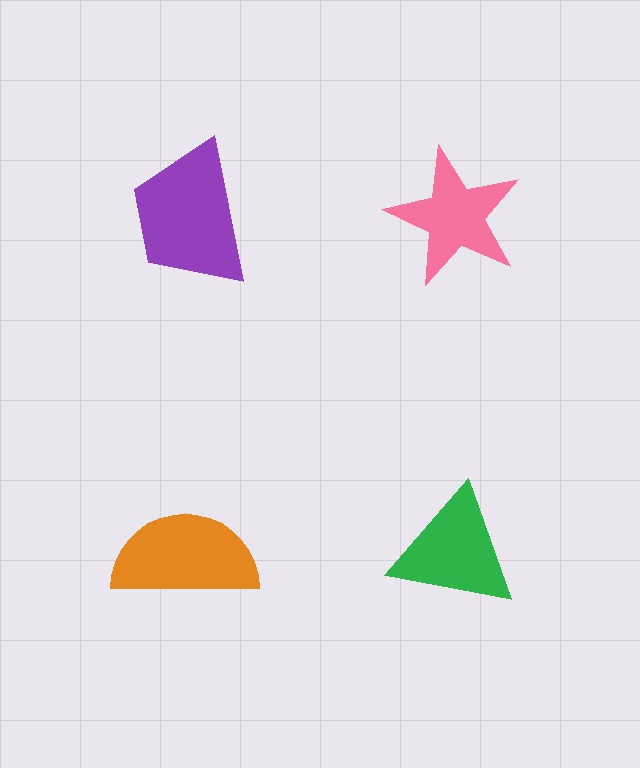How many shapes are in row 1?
2 shapes.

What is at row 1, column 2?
A pink star.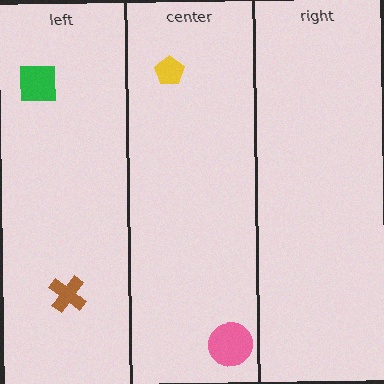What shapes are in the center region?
The pink circle, the yellow pentagon.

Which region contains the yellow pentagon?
The center region.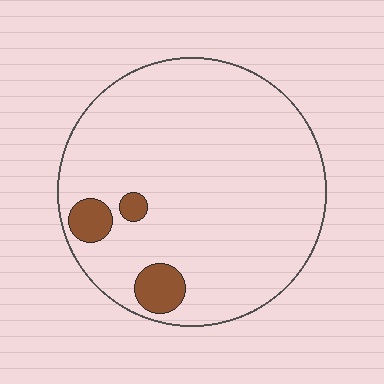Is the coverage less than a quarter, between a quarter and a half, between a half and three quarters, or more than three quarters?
Less than a quarter.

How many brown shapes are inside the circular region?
3.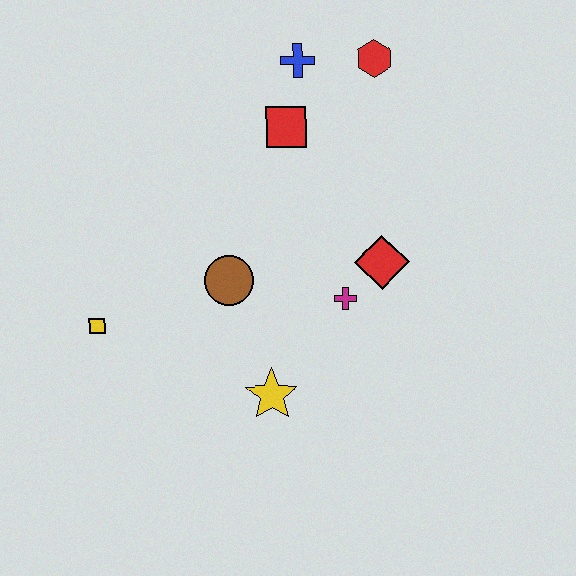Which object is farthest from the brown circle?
The red hexagon is farthest from the brown circle.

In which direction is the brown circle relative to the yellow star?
The brown circle is above the yellow star.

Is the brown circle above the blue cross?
No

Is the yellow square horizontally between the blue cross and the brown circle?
No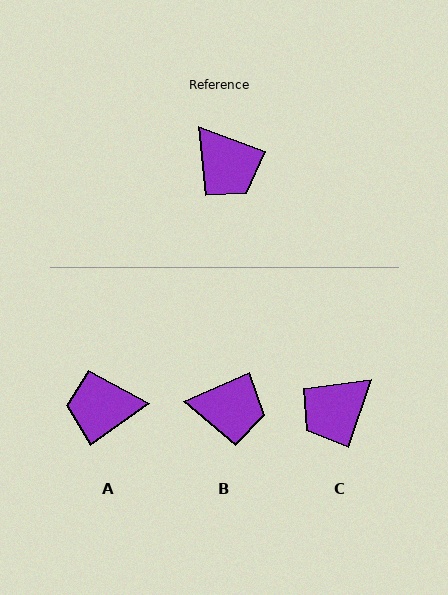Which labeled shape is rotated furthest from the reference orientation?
A, about 124 degrees away.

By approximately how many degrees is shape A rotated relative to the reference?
Approximately 124 degrees clockwise.